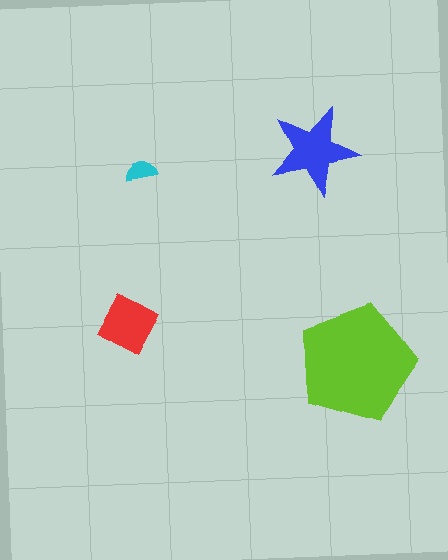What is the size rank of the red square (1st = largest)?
3rd.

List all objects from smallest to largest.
The cyan semicircle, the red square, the blue star, the lime pentagon.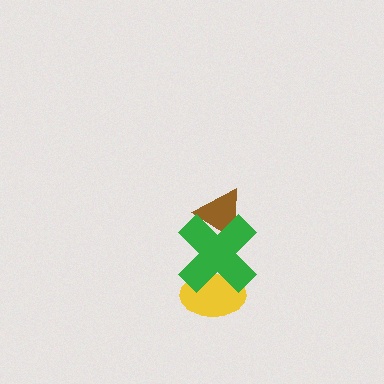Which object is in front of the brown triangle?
The green cross is in front of the brown triangle.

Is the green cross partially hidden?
No, no other shape covers it.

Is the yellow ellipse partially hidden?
Yes, it is partially covered by another shape.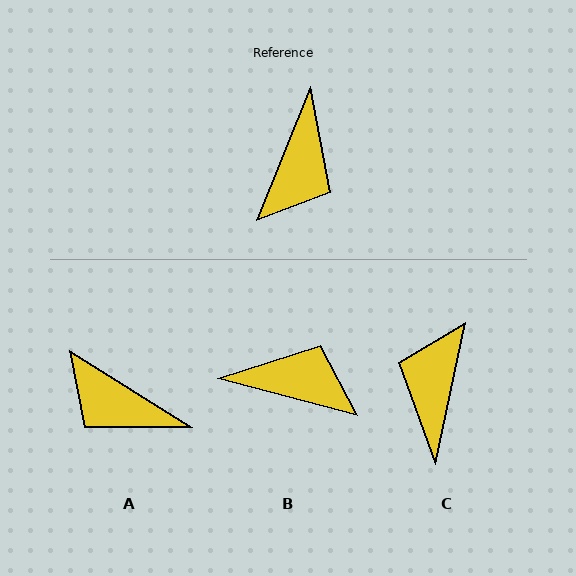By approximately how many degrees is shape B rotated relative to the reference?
Approximately 97 degrees counter-clockwise.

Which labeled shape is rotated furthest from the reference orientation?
C, about 170 degrees away.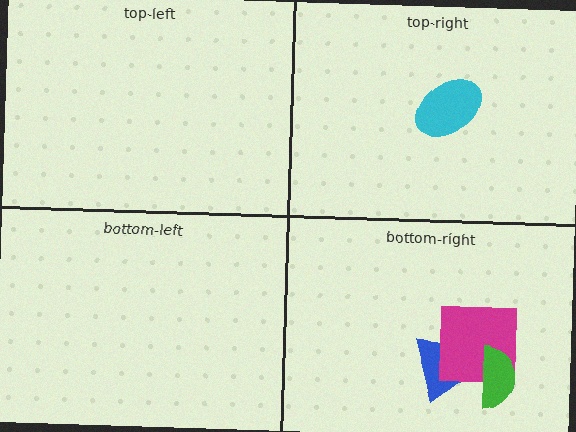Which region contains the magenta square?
The bottom-right region.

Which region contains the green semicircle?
The bottom-right region.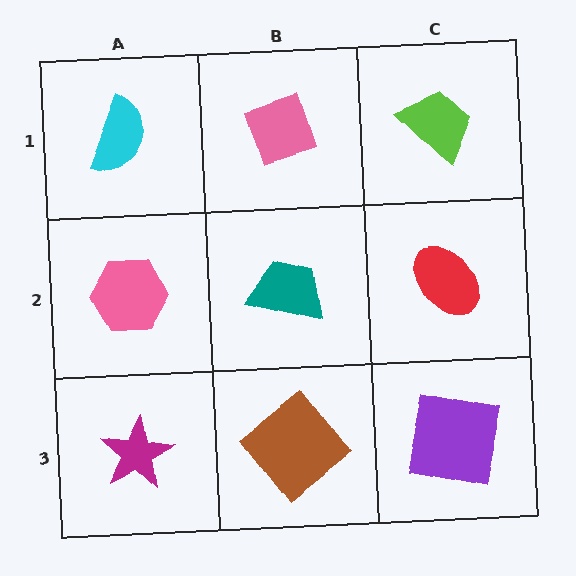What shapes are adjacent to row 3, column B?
A teal trapezoid (row 2, column B), a magenta star (row 3, column A), a purple square (row 3, column C).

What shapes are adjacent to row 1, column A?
A pink hexagon (row 2, column A), a pink diamond (row 1, column B).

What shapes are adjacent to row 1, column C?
A red ellipse (row 2, column C), a pink diamond (row 1, column B).